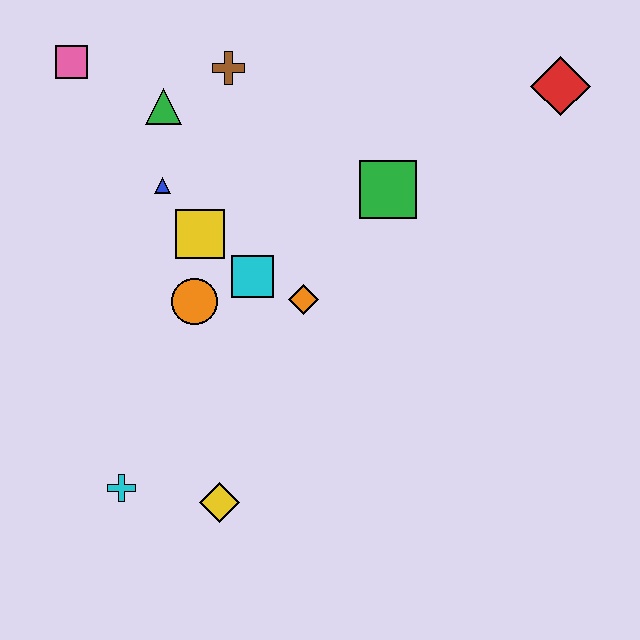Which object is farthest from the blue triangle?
The red diamond is farthest from the blue triangle.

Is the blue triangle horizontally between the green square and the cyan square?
No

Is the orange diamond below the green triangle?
Yes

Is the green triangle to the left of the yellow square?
Yes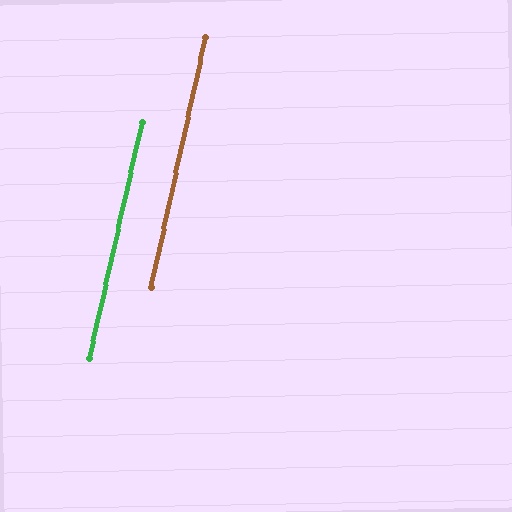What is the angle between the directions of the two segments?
Approximately 0 degrees.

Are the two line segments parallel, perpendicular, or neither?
Parallel — their directions differ by only 0.3°.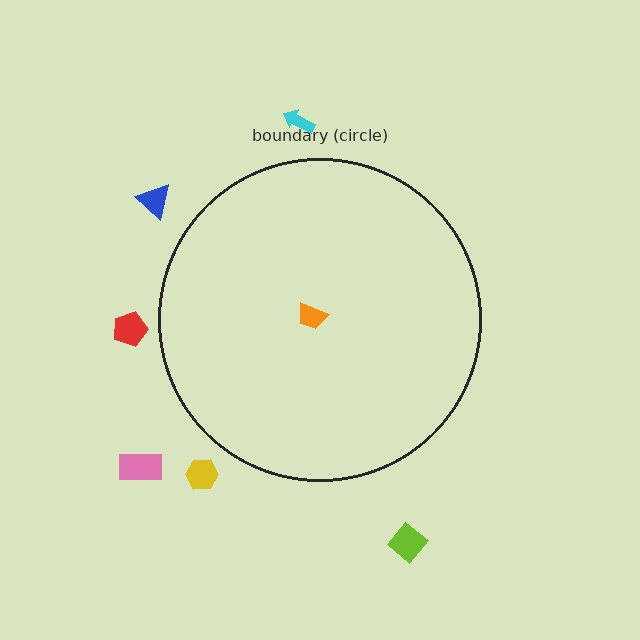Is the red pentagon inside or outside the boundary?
Outside.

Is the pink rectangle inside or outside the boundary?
Outside.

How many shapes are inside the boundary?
1 inside, 6 outside.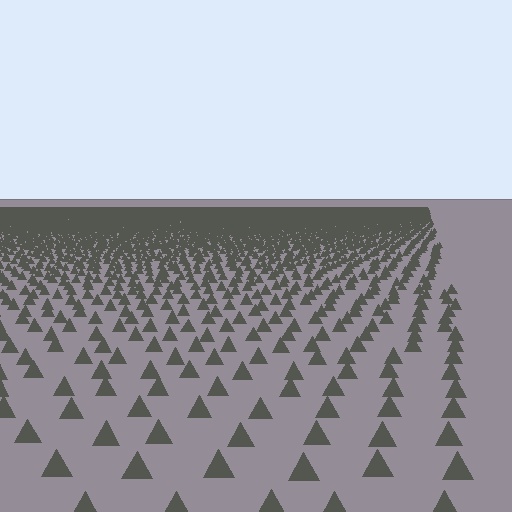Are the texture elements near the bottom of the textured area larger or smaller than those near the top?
Larger. Near the bottom, elements are closer to the viewer and appear at a bigger on-screen size.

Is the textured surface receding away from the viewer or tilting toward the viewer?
The surface is receding away from the viewer. Texture elements get smaller and denser toward the top.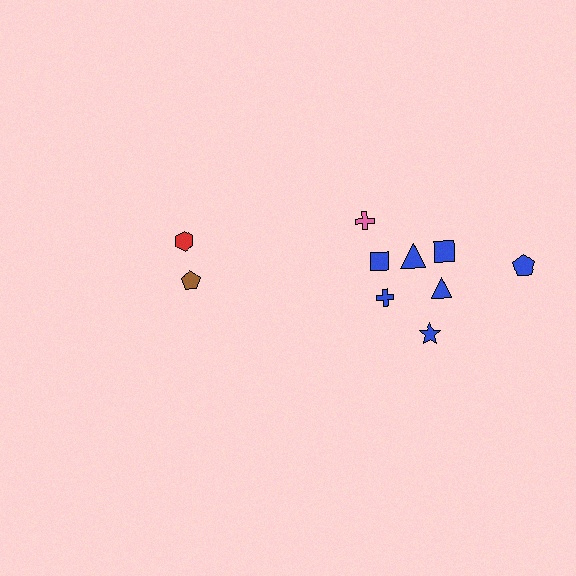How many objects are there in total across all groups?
There are 11 objects.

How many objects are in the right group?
There are 8 objects.